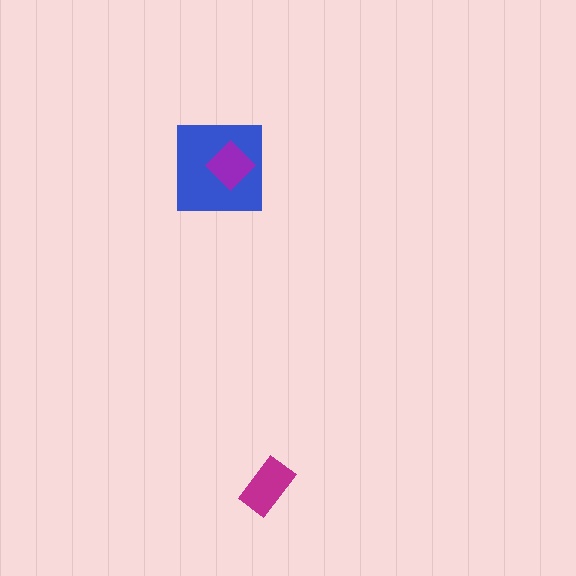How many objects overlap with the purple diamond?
1 object overlaps with the purple diamond.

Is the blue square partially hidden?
Yes, it is partially covered by another shape.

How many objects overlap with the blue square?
1 object overlaps with the blue square.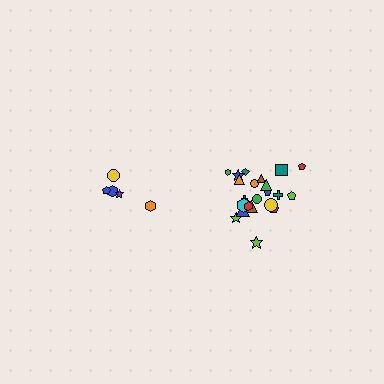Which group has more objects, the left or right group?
The right group.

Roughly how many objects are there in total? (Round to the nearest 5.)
Roughly 25 objects in total.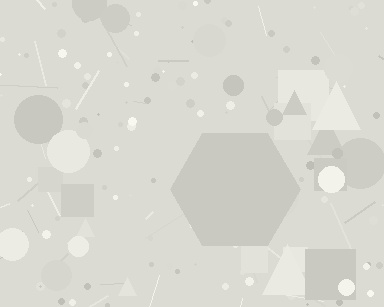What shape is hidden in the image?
A hexagon is hidden in the image.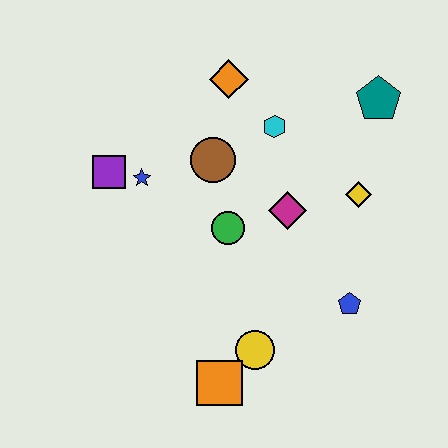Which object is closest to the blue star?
The purple square is closest to the blue star.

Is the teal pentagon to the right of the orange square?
Yes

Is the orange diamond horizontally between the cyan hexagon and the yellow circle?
No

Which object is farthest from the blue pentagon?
The purple square is farthest from the blue pentagon.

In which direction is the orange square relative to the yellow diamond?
The orange square is below the yellow diamond.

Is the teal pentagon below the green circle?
No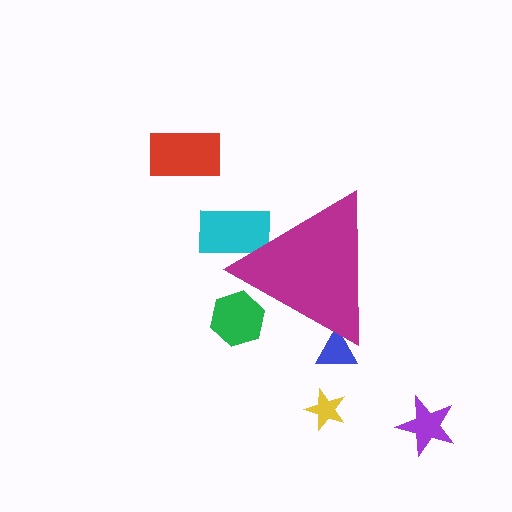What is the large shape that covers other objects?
A magenta triangle.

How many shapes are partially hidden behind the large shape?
3 shapes are partially hidden.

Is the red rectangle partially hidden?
No, the red rectangle is fully visible.